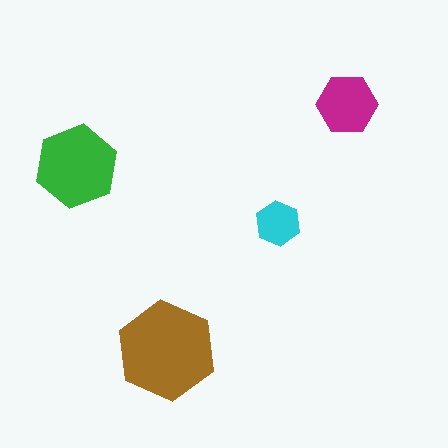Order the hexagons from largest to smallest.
the brown one, the green one, the magenta one, the cyan one.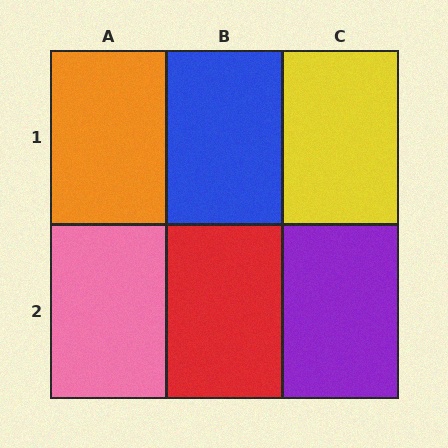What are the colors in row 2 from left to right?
Pink, red, purple.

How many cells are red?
1 cell is red.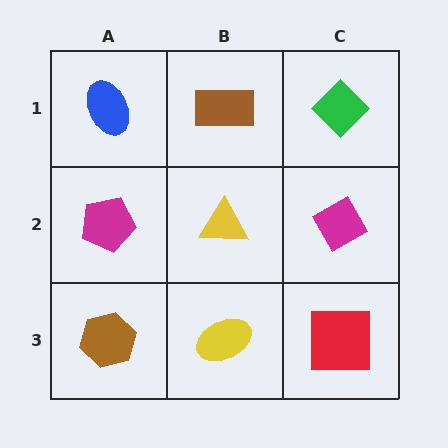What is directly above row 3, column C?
A magenta diamond.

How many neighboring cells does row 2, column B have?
4.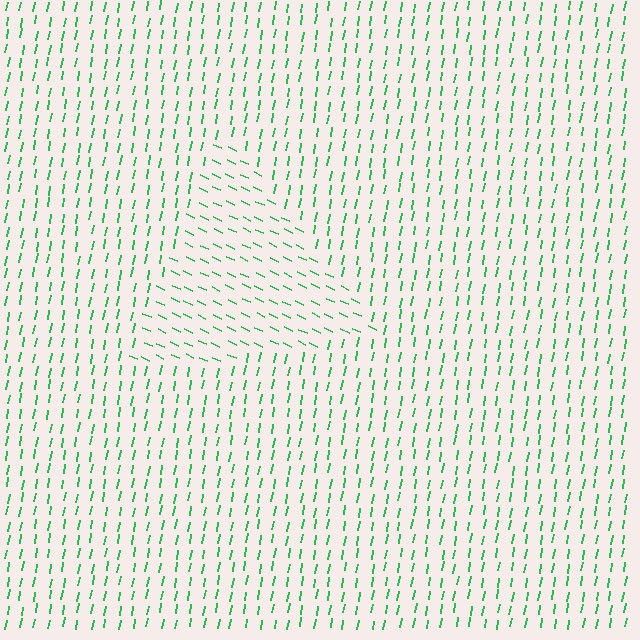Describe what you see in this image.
The image is filled with small green line segments. A triangle region in the image has lines oriented differently from the surrounding lines, creating a visible texture boundary.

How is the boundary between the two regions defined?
The boundary is defined purely by a change in line orientation (approximately 75 degrees difference). All lines are the same color and thickness.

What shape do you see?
I see a triangle.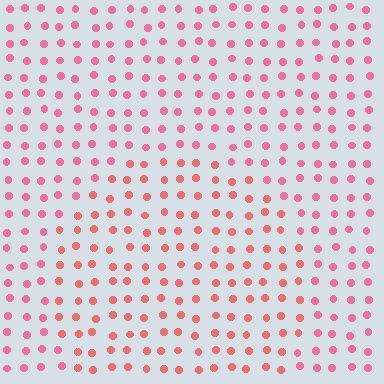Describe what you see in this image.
The image is filled with small pink elements in a uniform arrangement. A circle-shaped region is visible where the elements are tinted to a slightly different hue, forming a subtle color boundary.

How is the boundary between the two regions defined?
The boundary is defined purely by a slight shift in hue (about 23 degrees). Spacing, size, and orientation are identical on both sides.